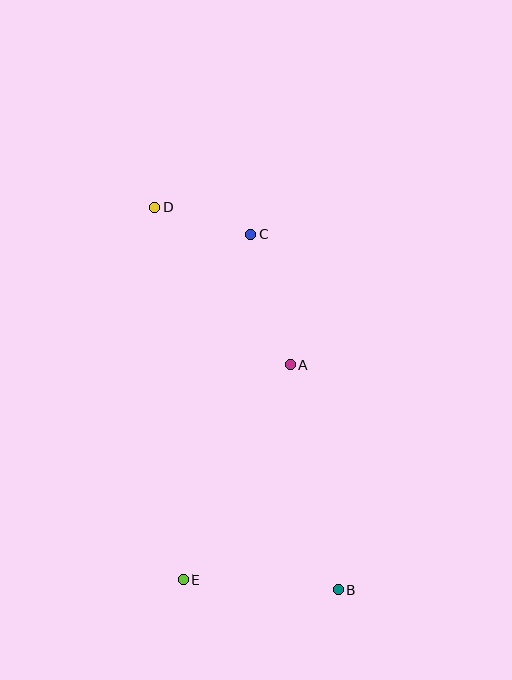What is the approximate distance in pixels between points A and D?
The distance between A and D is approximately 208 pixels.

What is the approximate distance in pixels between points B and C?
The distance between B and C is approximately 366 pixels.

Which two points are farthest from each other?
Points B and D are farthest from each other.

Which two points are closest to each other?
Points C and D are closest to each other.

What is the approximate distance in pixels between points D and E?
The distance between D and E is approximately 373 pixels.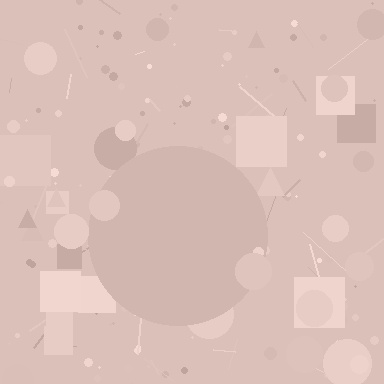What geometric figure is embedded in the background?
A circle is embedded in the background.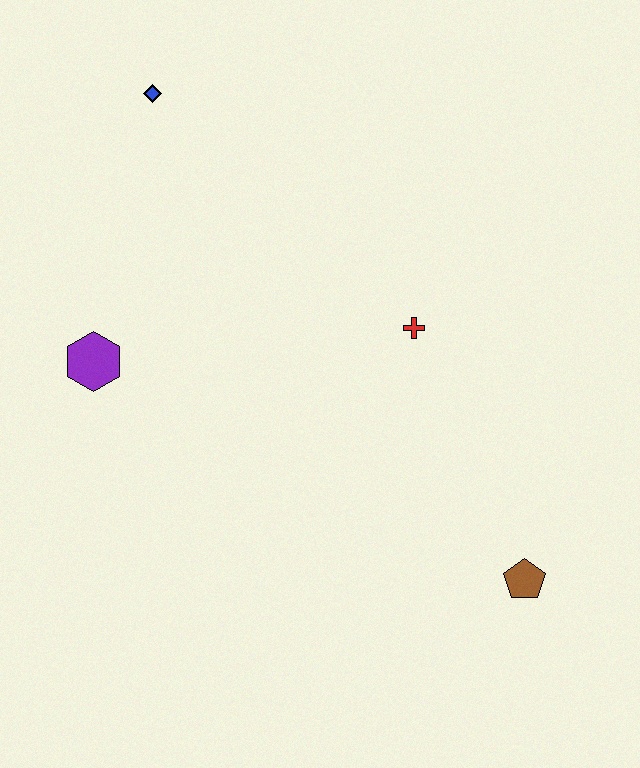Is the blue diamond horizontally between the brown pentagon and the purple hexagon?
Yes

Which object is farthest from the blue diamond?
The brown pentagon is farthest from the blue diamond.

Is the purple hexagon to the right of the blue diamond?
No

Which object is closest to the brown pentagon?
The red cross is closest to the brown pentagon.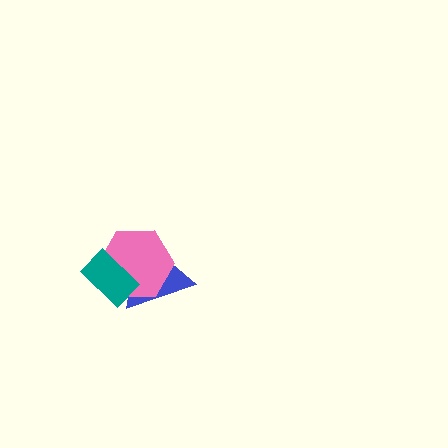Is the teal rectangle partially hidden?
No, no other shape covers it.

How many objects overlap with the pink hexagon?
2 objects overlap with the pink hexagon.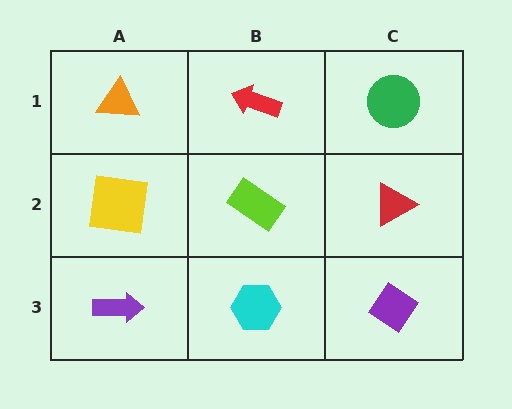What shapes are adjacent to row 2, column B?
A red arrow (row 1, column B), a cyan hexagon (row 3, column B), a yellow square (row 2, column A), a red triangle (row 2, column C).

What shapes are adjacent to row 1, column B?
A lime rectangle (row 2, column B), an orange triangle (row 1, column A), a green circle (row 1, column C).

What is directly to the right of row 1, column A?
A red arrow.